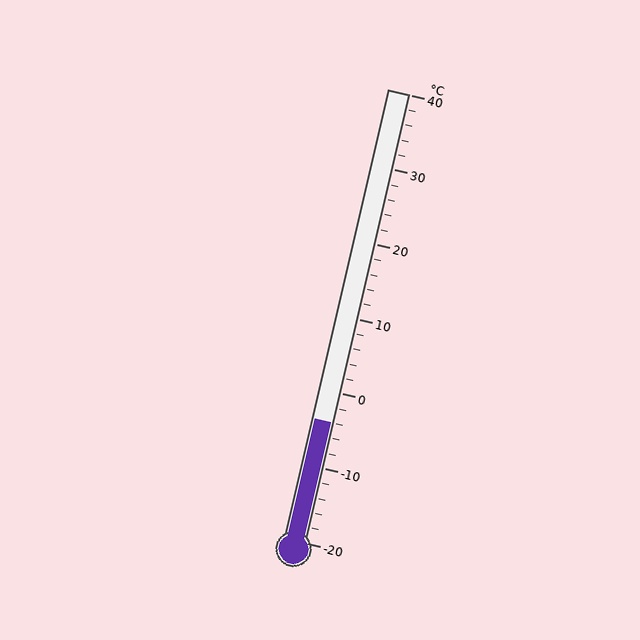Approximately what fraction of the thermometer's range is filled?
The thermometer is filled to approximately 25% of its range.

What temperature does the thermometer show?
The thermometer shows approximately -4°C.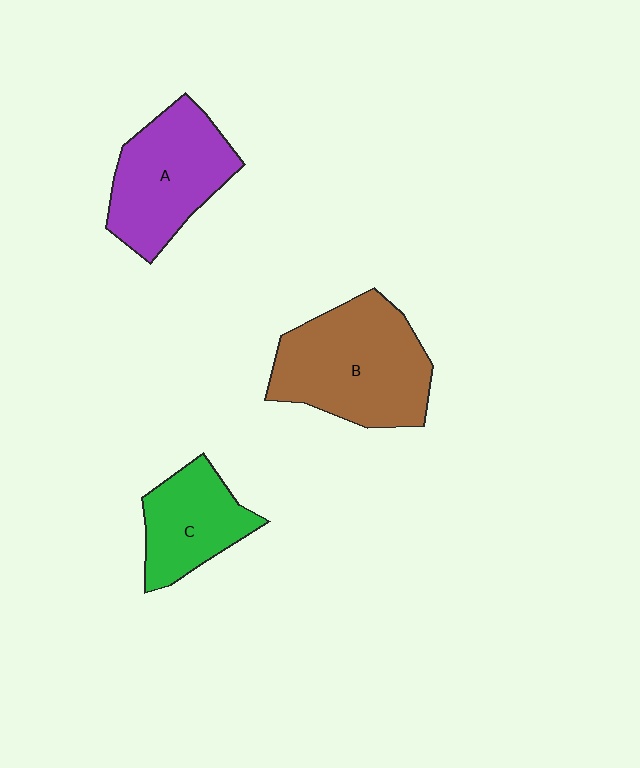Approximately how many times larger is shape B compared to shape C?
Approximately 1.7 times.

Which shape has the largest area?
Shape B (brown).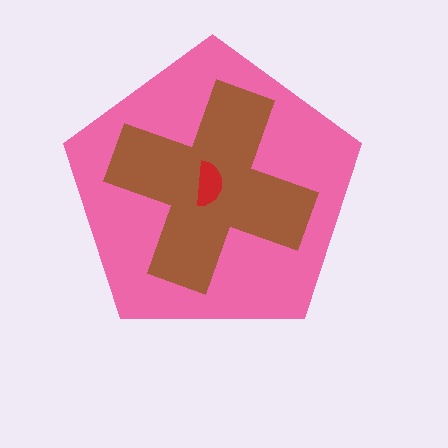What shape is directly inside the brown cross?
The red semicircle.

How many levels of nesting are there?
3.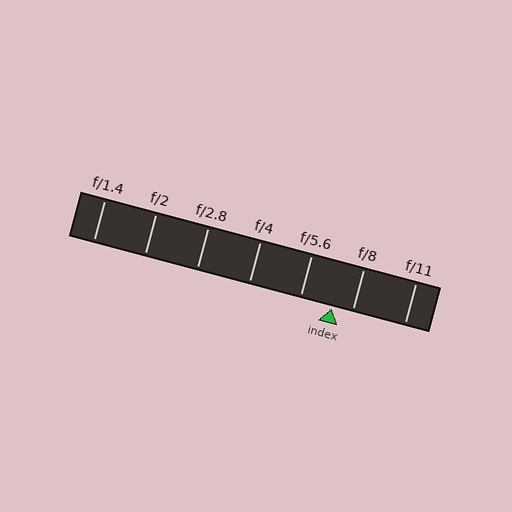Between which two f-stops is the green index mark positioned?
The index mark is between f/5.6 and f/8.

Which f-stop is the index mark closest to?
The index mark is closest to f/8.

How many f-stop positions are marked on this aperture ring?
There are 7 f-stop positions marked.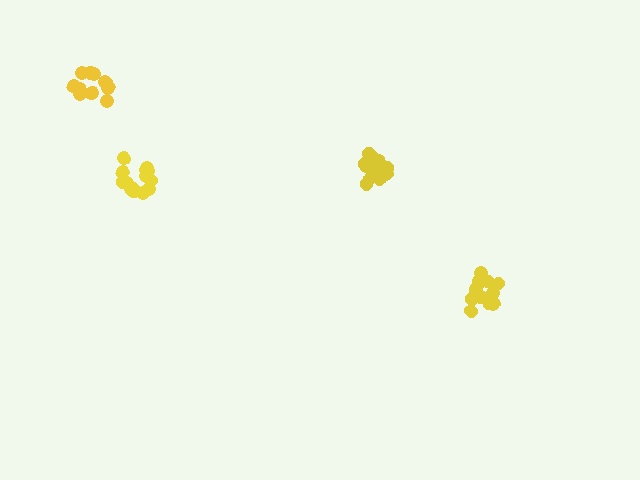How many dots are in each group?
Group 1: 17 dots, Group 2: 12 dots, Group 3: 17 dots, Group 4: 14 dots (60 total).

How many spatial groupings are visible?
There are 4 spatial groupings.